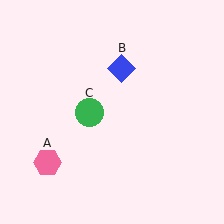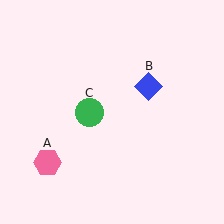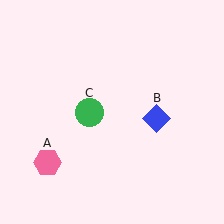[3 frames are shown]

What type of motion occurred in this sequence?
The blue diamond (object B) rotated clockwise around the center of the scene.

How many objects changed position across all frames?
1 object changed position: blue diamond (object B).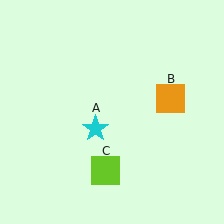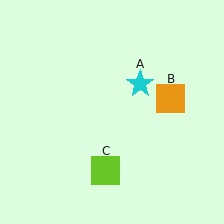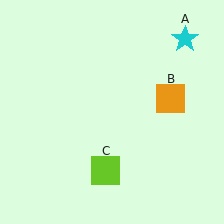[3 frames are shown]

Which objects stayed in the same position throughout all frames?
Orange square (object B) and lime square (object C) remained stationary.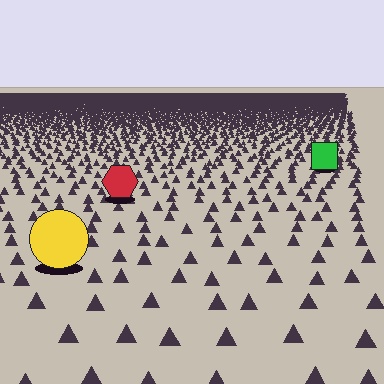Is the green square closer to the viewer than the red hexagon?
No. The red hexagon is closer — you can tell from the texture gradient: the ground texture is coarser near it.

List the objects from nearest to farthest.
From nearest to farthest: the yellow circle, the red hexagon, the green square.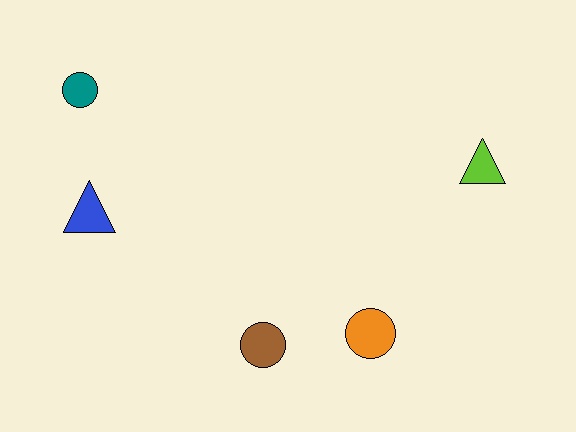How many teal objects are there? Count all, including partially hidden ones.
There is 1 teal object.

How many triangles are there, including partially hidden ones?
There are 2 triangles.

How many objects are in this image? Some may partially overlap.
There are 5 objects.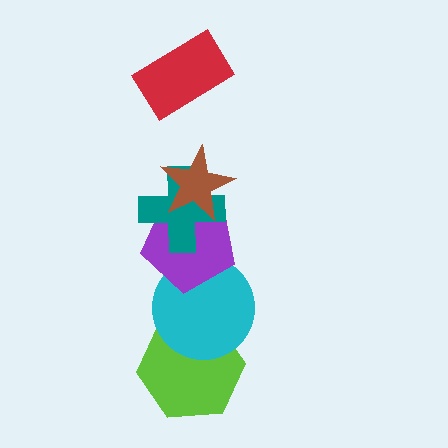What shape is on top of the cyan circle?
The purple pentagon is on top of the cyan circle.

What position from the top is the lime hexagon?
The lime hexagon is 6th from the top.